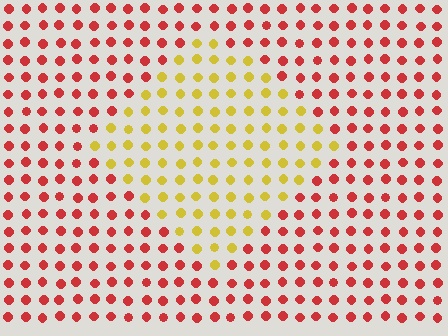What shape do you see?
I see a diamond.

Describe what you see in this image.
The image is filled with small red elements in a uniform arrangement. A diamond-shaped region is visible where the elements are tinted to a slightly different hue, forming a subtle color boundary.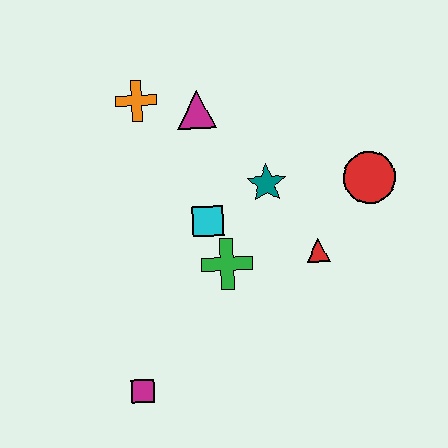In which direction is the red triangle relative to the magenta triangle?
The red triangle is below the magenta triangle.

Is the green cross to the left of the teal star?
Yes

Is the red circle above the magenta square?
Yes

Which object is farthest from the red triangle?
The orange cross is farthest from the red triangle.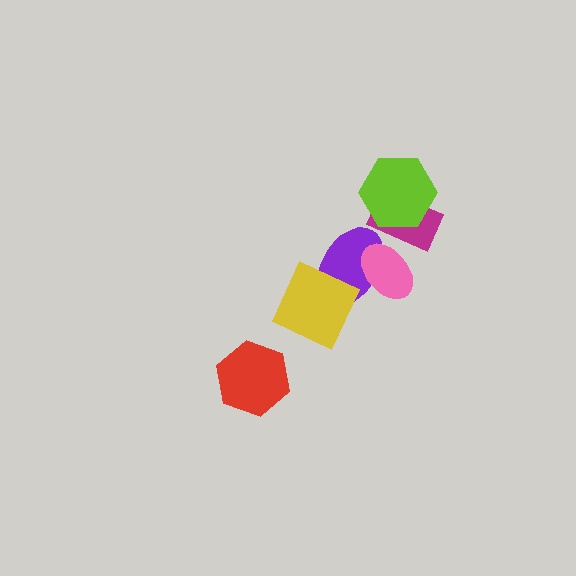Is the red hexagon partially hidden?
No, no other shape covers it.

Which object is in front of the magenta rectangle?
The lime hexagon is in front of the magenta rectangle.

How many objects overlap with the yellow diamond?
1 object overlaps with the yellow diamond.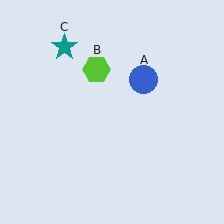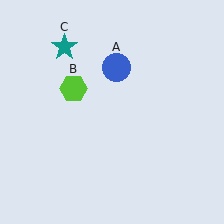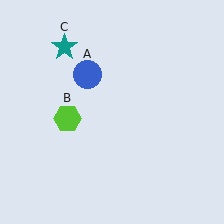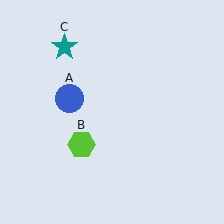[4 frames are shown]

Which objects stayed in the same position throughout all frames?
Teal star (object C) remained stationary.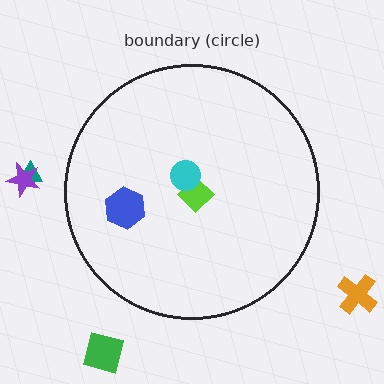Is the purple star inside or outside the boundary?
Outside.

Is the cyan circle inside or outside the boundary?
Inside.